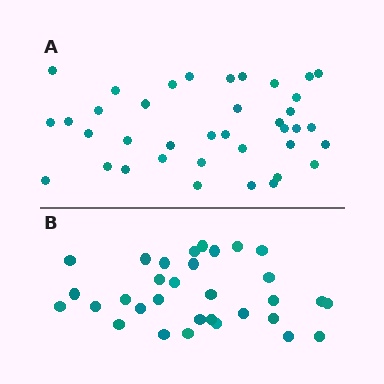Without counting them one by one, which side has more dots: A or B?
Region A (the top region) has more dots.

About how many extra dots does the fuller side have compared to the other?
Region A has about 6 more dots than region B.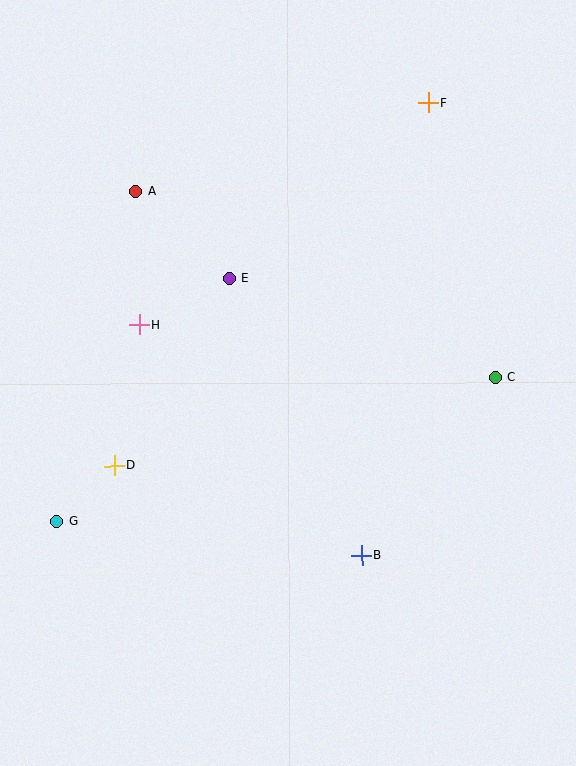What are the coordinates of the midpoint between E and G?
The midpoint between E and G is at (143, 400).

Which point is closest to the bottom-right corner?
Point B is closest to the bottom-right corner.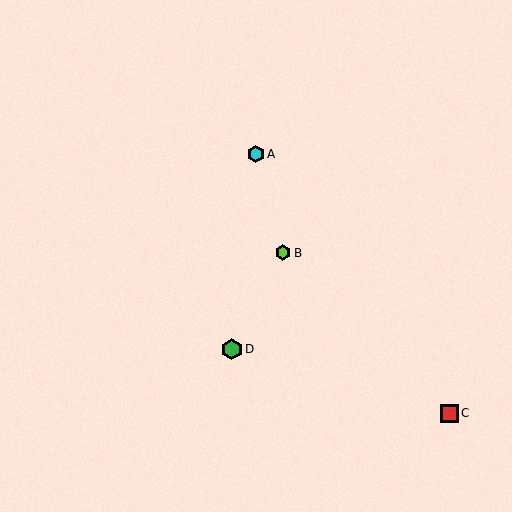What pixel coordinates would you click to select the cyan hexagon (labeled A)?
Click at (256, 154) to select the cyan hexagon A.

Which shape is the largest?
The green hexagon (labeled D) is the largest.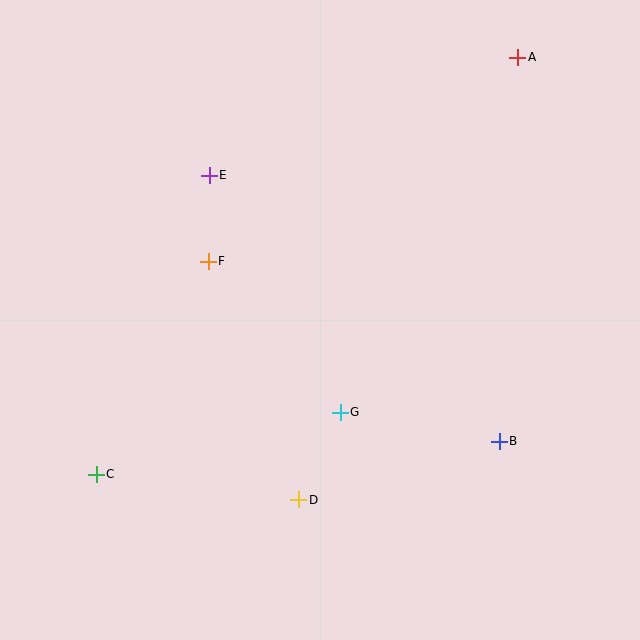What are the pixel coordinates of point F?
Point F is at (208, 261).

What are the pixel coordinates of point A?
Point A is at (518, 57).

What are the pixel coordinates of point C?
Point C is at (96, 474).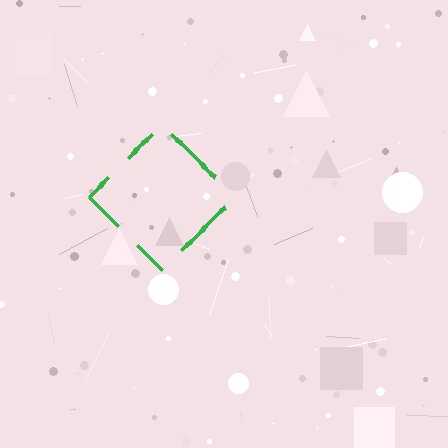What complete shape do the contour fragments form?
The contour fragments form a diamond.